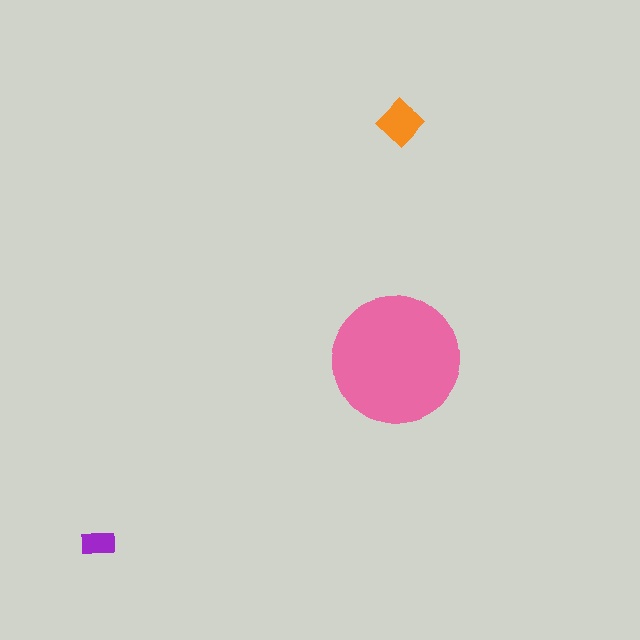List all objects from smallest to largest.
The purple rectangle, the orange diamond, the pink circle.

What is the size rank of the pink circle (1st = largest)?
1st.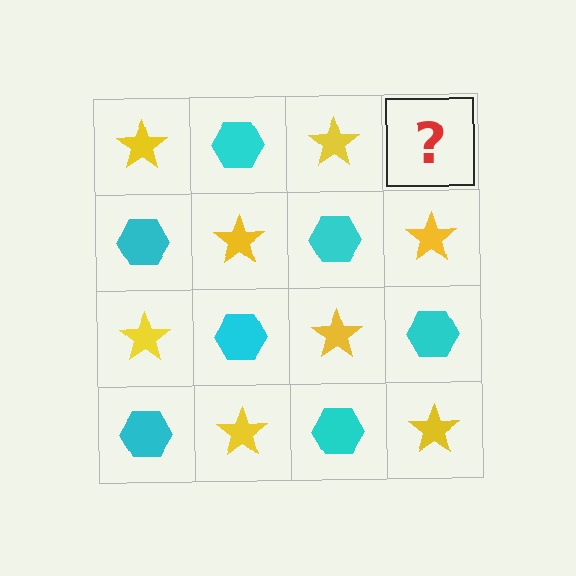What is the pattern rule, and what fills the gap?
The rule is that it alternates yellow star and cyan hexagon in a checkerboard pattern. The gap should be filled with a cyan hexagon.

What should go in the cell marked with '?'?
The missing cell should contain a cyan hexagon.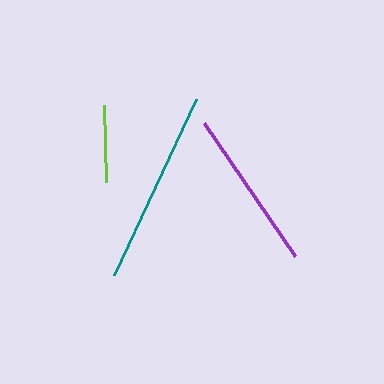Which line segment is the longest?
The teal line is the longest at approximately 194 pixels.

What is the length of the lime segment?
The lime segment is approximately 77 pixels long.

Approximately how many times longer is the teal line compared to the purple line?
The teal line is approximately 1.2 times the length of the purple line.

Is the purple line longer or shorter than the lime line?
The purple line is longer than the lime line.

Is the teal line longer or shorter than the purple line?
The teal line is longer than the purple line.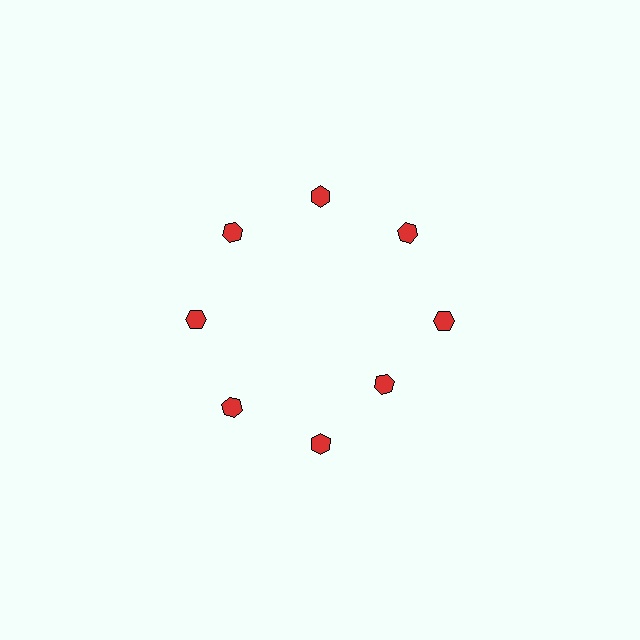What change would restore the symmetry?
The symmetry would be restored by moving it outward, back onto the ring so that all 8 hexagons sit at equal angles and equal distance from the center.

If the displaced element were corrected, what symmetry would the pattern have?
It would have 8-fold rotational symmetry — the pattern would map onto itself every 45 degrees.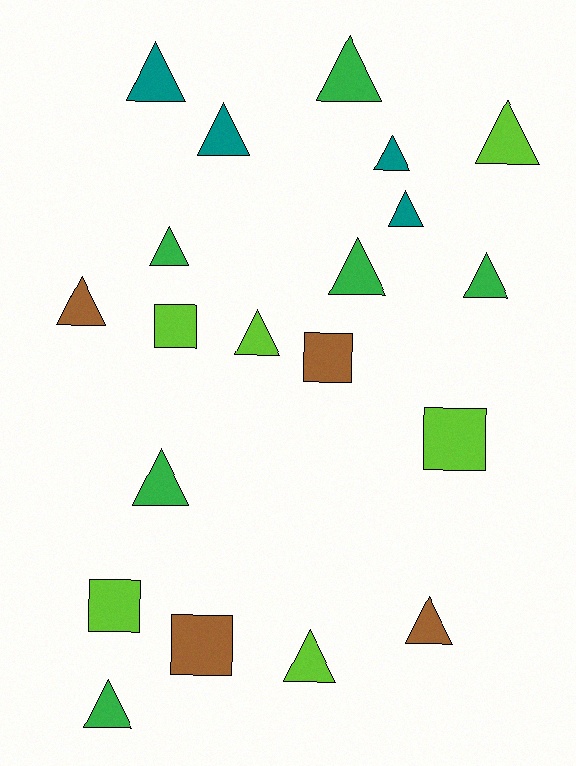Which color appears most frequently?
Lime, with 6 objects.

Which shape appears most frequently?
Triangle, with 15 objects.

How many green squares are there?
There are no green squares.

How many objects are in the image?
There are 20 objects.